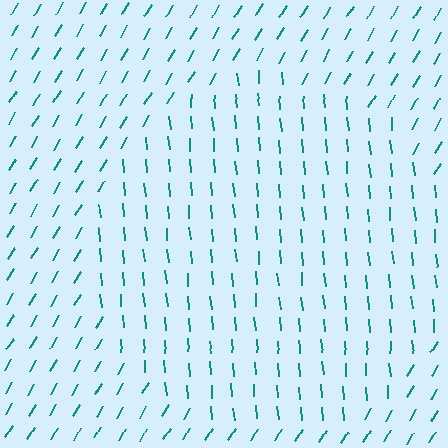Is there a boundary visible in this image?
Yes, there is a texture boundary formed by a change in line orientation.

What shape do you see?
I see a circle.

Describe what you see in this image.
The image is filled with small teal line segments. A circle region in the image has lines oriented differently from the surrounding lines, creating a visible texture boundary.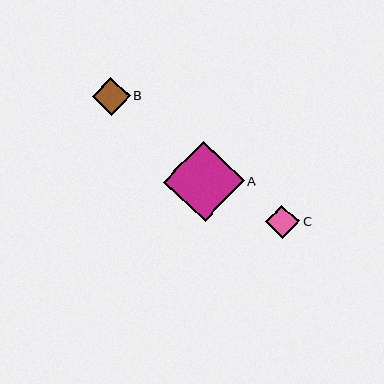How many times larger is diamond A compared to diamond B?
Diamond A is approximately 2.1 times the size of diamond B.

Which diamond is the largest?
Diamond A is the largest with a size of approximately 81 pixels.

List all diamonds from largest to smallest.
From largest to smallest: A, B, C.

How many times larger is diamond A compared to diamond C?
Diamond A is approximately 2.4 times the size of diamond C.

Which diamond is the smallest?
Diamond C is the smallest with a size of approximately 34 pixels.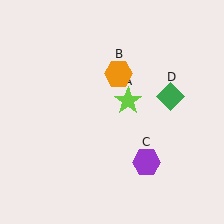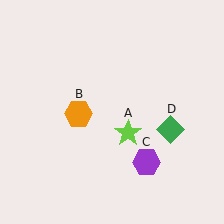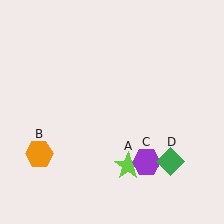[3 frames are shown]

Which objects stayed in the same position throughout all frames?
Purple hexagon (object C) remained stationary.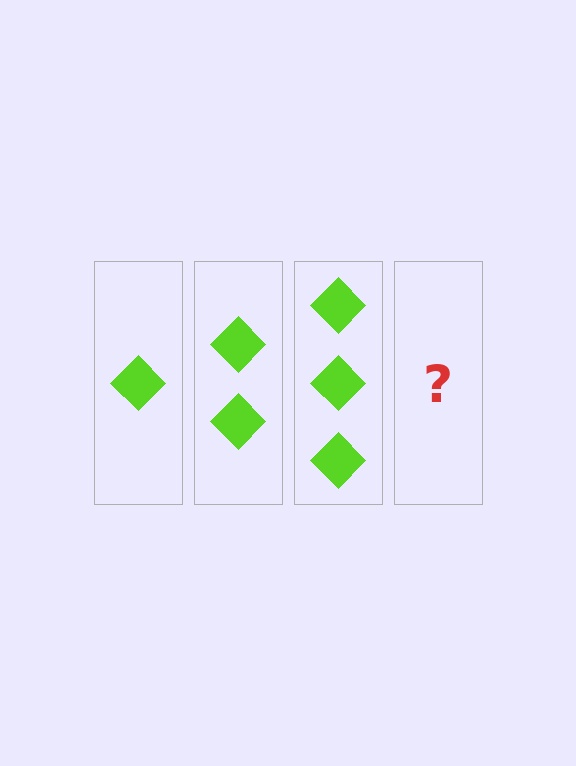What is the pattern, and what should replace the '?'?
The pattern is that each step adds one more diamond. The '?' should be 4 diamonds.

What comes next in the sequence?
The next element should be 4 diamonds.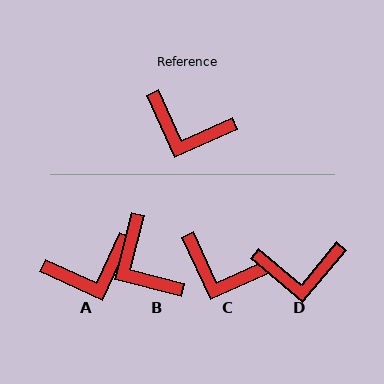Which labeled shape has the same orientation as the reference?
C.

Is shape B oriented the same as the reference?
No, it is off by about 39 degrees.